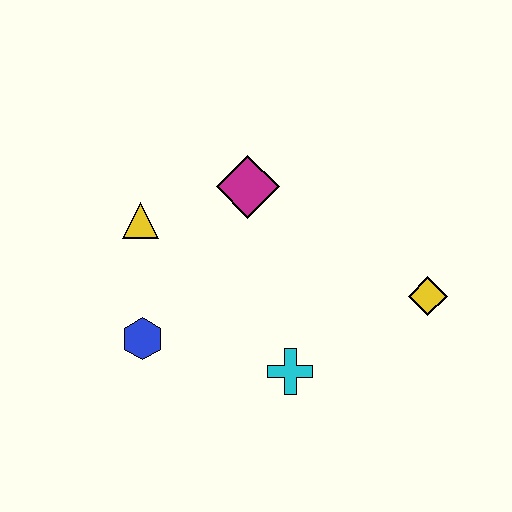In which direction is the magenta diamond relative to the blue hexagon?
The magenta diamond is above the blue hexagon.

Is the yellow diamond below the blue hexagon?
No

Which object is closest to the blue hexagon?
The yellow triangle is closest to the blue hexagon.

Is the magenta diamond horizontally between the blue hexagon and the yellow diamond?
Yes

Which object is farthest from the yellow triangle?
The yellow diamond is farthest from the yellow triangle.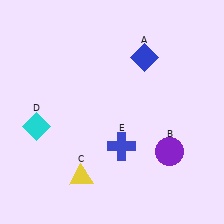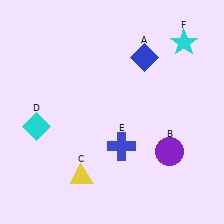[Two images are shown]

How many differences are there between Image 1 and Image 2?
There is 1 difference between the two images.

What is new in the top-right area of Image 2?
A cyan star (F) was added in the top-right area of Image 2.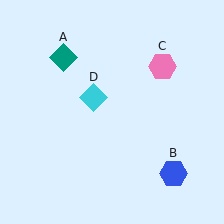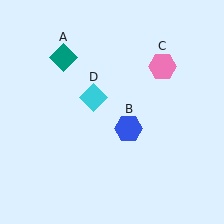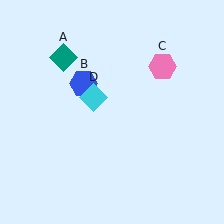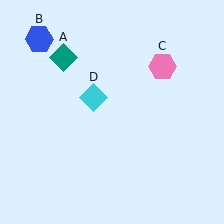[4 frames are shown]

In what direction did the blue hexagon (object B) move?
The blue hexagon (object B) moved up and to the left.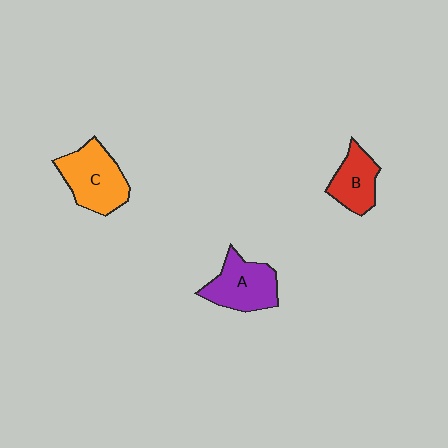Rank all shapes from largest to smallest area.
From largest to smallest: C (orange), A (purple), B (red).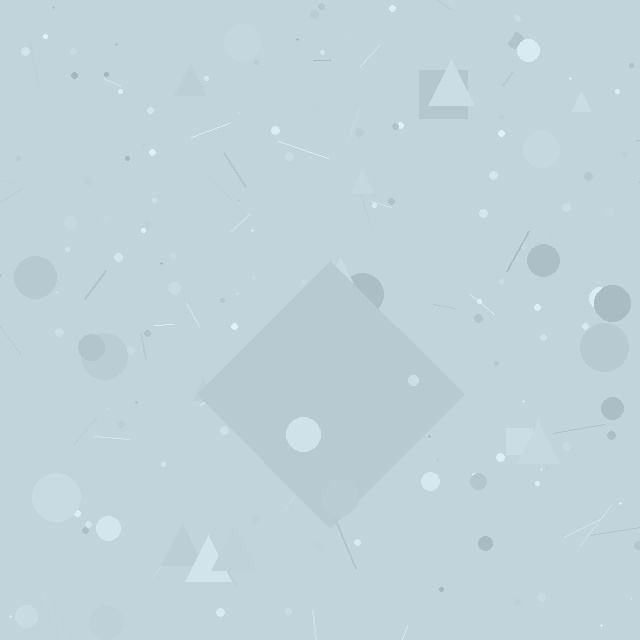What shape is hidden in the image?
A diamond is hidden in the image.